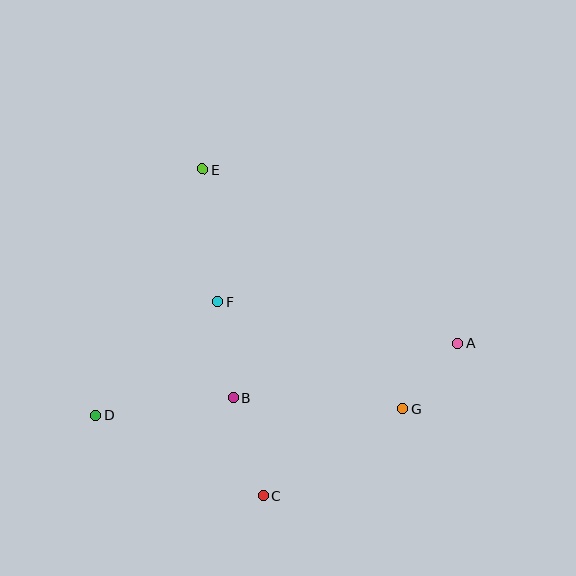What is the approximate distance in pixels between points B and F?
The distance between B and F is approximately 98 pixels.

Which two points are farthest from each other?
Points A and D are farthest from each other.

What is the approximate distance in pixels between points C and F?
The distance between C and F is approximately 200 pixels.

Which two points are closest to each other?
Points A and G are closest to each other.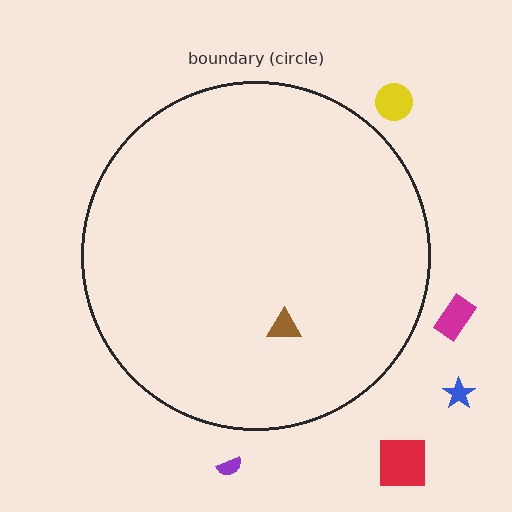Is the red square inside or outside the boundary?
Outside.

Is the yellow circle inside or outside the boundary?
Outside.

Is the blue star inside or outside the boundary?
Outside.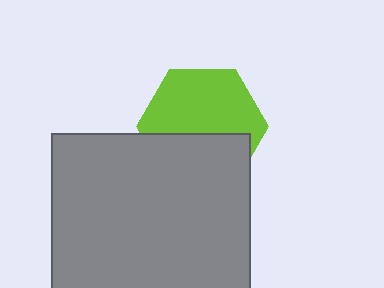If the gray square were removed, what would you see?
You would see the complete lime hexagon.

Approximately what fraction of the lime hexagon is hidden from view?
Roughly 41% of the lime hexagon is hidden behind the gray square.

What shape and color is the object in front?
The object in front is a gray square.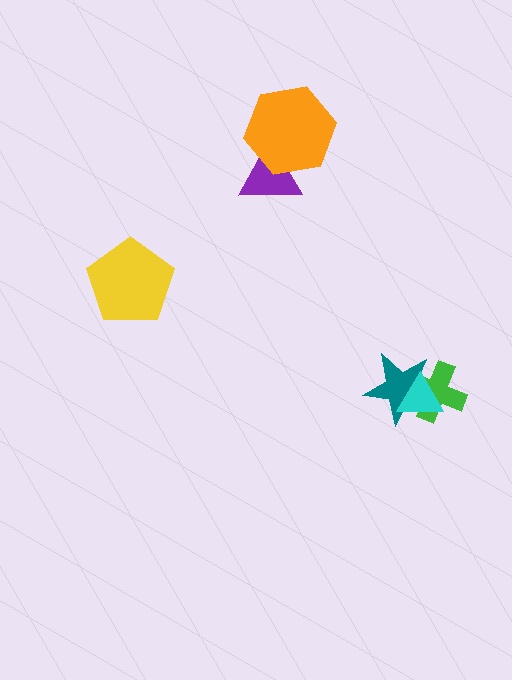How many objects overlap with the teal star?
2 objects overlap with the teal star.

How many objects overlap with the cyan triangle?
2 objects overlap with the cyan triangle.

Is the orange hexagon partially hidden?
No, no other shape covers it.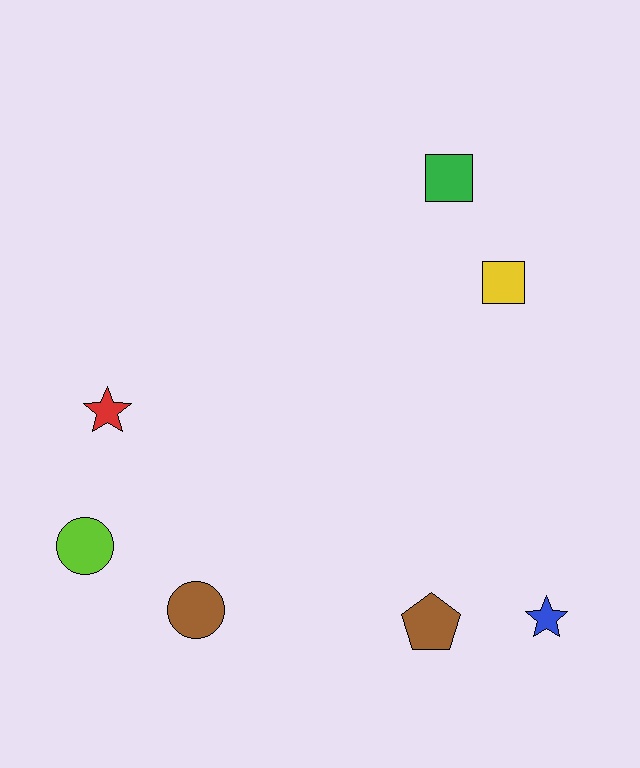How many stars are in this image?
There are 2 stars.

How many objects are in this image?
There are 7 objects.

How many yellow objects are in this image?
There is 1 yellow object.